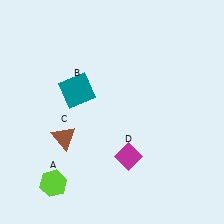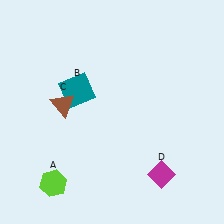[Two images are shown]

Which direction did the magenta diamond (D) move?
The magenta diamond (D) moved right.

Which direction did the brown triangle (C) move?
The brown triangle (C) moved up.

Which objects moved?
The objects that moved are: the brown triangle (C), the magenta diamond (D).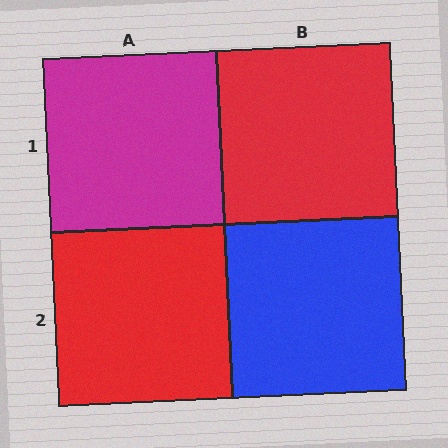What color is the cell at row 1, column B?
Red.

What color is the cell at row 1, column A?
Magenta.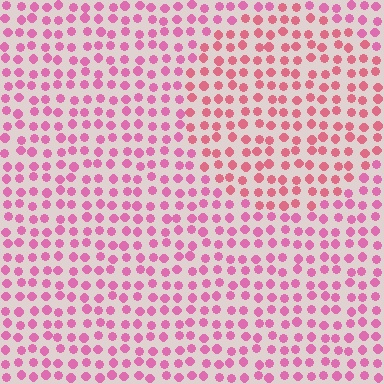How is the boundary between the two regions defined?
The boundary is defined purely by a slight shift in hue (about 22 degrees). Spacing, size, and orientation are identical on both sides.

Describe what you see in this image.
The image is filled with small pink elements in a uniform arrangement. A circle-shaped region is visible where the elements are tinted to a slightly different hue, forming a subtle color boundary.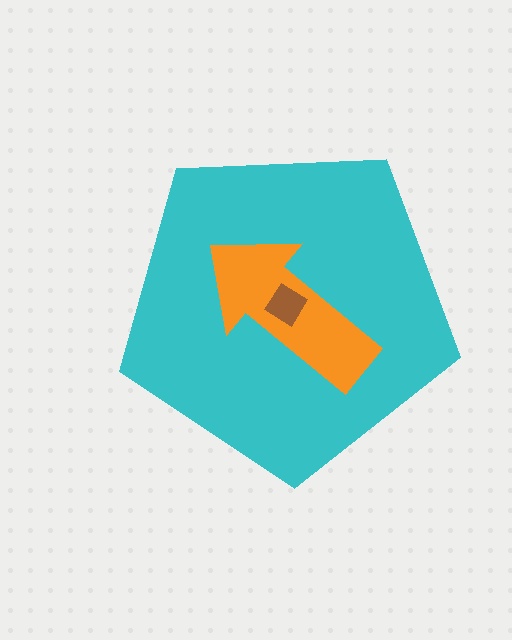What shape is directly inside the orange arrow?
The brown diamond.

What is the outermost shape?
The cyan pentagon.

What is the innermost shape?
The brown diamond.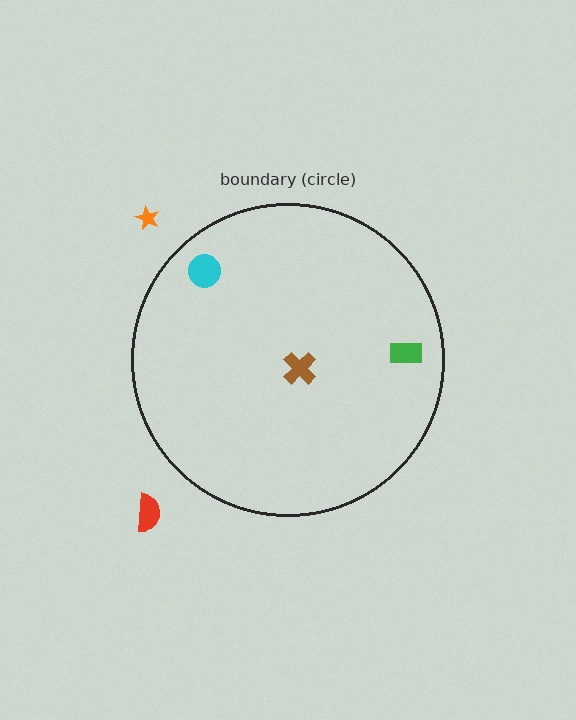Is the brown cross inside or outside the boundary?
Inside.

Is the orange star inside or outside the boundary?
Outside.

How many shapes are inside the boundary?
3 inside, 2 outside.